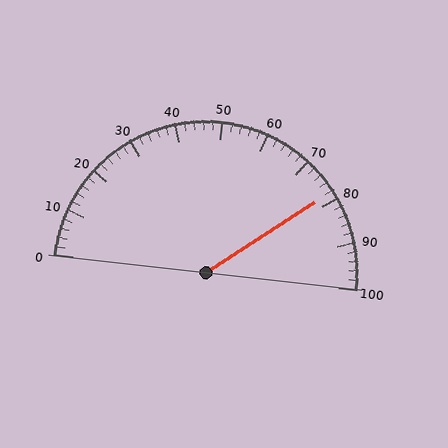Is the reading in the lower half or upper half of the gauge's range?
The reading is in the upper half of the range (0 to 100).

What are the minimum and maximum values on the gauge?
The gauge ranges from 0 to 100.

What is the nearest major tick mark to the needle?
The nearest major tick mark is 80.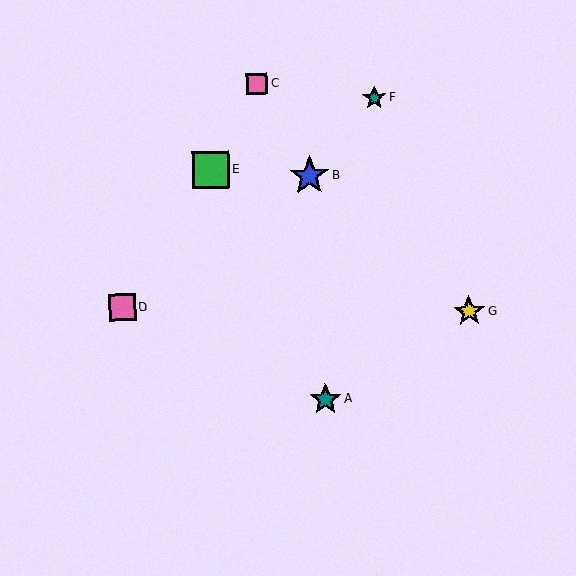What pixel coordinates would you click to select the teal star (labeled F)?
Click at (374, 98) to select the teal star F.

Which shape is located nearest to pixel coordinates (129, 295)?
The pink square (labeled D) at (122, 307) is nearest to that location.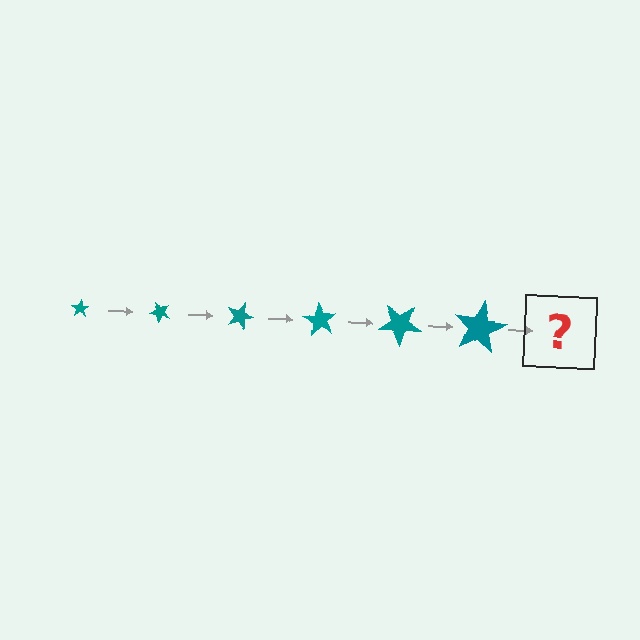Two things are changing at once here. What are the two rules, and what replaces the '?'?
The two rules are that the star grows larger each step and it rotates 45 degrees each step. The '?' should be a star, larger than the previous one and rotated 270 degrees from the start.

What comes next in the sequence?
The next element should be a star, larger than the previous one and rotated 270 degrees from the start.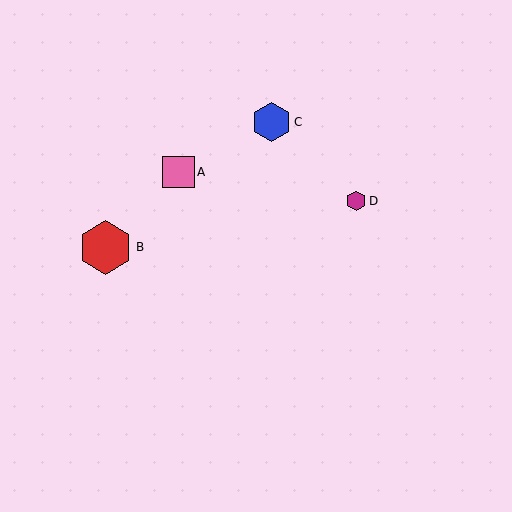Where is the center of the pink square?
The center of the pink square is at (178, 172).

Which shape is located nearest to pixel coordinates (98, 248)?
The red hexagon (labeled B) at (106, 247) is nearest to that location.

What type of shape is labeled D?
Shape D is a magenta hexagon.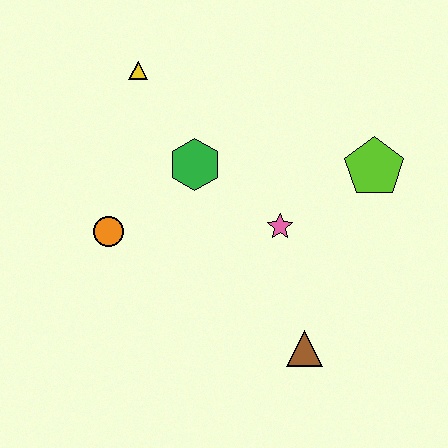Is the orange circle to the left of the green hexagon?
Yes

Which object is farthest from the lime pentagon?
The orange circle is farthest from the lime pentagon.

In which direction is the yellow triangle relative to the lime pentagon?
The yellow triangle is to the left of the lime pentagon.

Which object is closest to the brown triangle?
The pink star is closest to the brown triangle.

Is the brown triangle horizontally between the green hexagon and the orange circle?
No